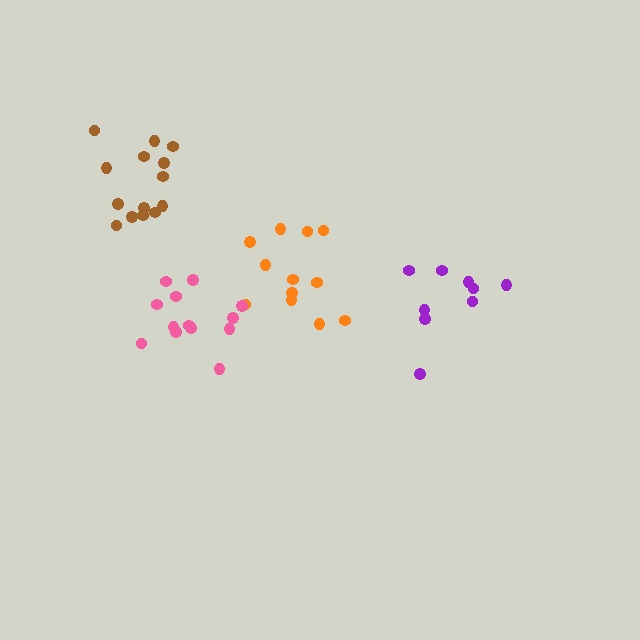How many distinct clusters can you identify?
There are 4 distinct clusters.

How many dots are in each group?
Group 1: 12 dots, Group 2: 13 dots, Group 3: 9 dots, Group 4: 14 dots (48 total).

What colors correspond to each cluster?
The clusters are colored: orange, pink, purple, brown.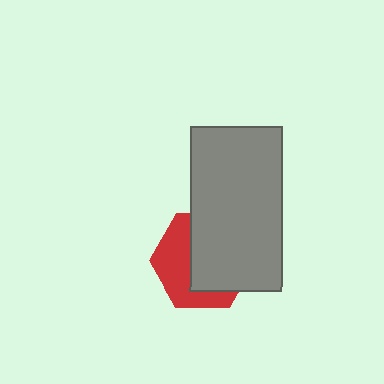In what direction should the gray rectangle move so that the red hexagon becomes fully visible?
The gray rectangle should move toward the upper-right. That is the shortest direction to clear the overlap and leave the red hexagon fully visible.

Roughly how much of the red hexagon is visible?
A small part of it is visible (roughly 42%).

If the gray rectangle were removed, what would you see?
You would see the complete red hexagon.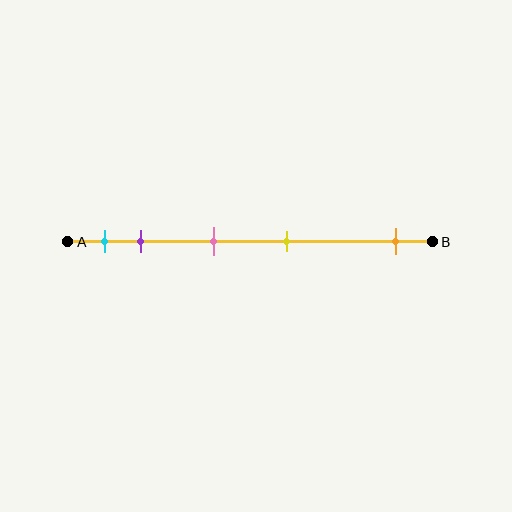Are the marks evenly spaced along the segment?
No, the marks are not evenly spaced.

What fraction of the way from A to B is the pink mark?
The pink mark is approximately 40% (0.4) of the way from A to B.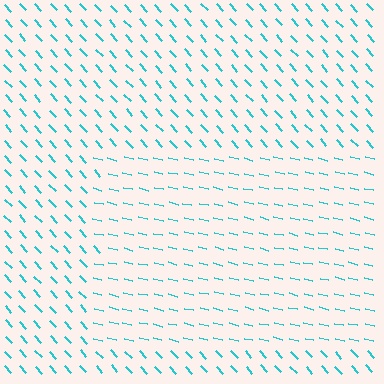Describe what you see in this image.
The image is filled with small cyan line segments. A rectangle region in the image has lines oriented differently from the surrounding lines, creating a visible texture boundary.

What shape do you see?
I see a rectangle.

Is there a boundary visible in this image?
Yes, there is a texture boundary formed by a change in line orientation.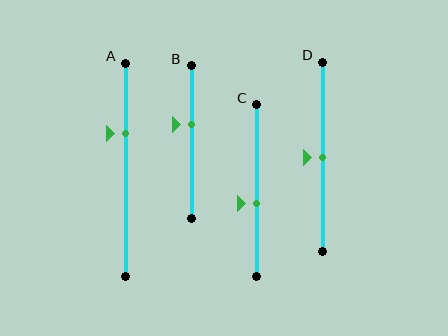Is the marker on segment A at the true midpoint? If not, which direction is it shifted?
No, the marker on segment A is shifted upward by about 17% of the segment length.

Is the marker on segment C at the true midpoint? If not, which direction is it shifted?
No, the marker on segment C is shifted downward by about 8% of the segment length.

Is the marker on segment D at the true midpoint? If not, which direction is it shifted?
Yes, the marker on segment D is at the true midpoint.